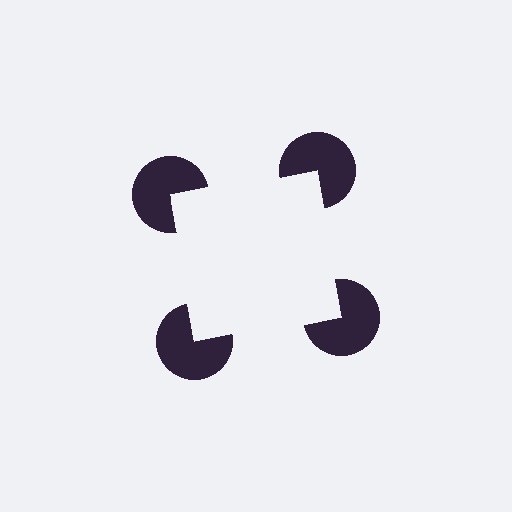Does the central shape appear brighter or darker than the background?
It typically appears slightly brighter than the background, even though no actual brightness change is drawn.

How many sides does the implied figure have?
4 sides.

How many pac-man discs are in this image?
There are 4 — one at each vertex of the illusory square.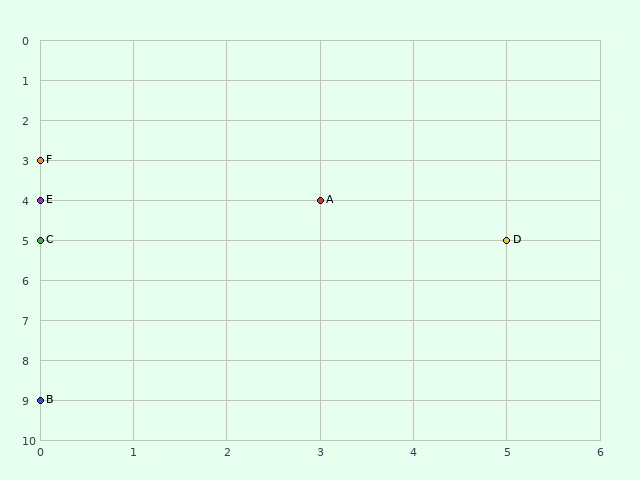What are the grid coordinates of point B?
Point B is at grid coordinates (0, 9).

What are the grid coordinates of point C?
Point C is at grid coordinates (0, 5).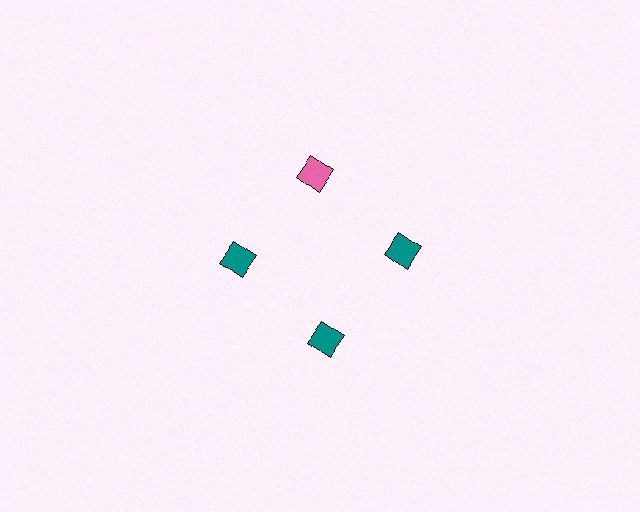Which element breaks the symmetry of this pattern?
The pink diamond at roughly the 12 o'clock position breaks the symmetry. All other shapes are teal diamonds.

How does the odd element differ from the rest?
It has a different color: pink instead of teal.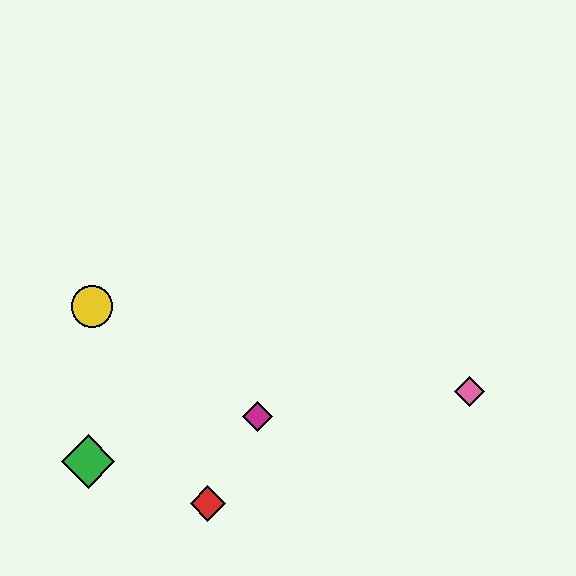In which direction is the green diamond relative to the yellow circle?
The green diamond is below the yellow circle.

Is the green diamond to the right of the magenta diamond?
No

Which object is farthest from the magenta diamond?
The pink diamond is farthest from the magenta diamond.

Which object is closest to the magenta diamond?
The red diamond is closest to the magenta diamond.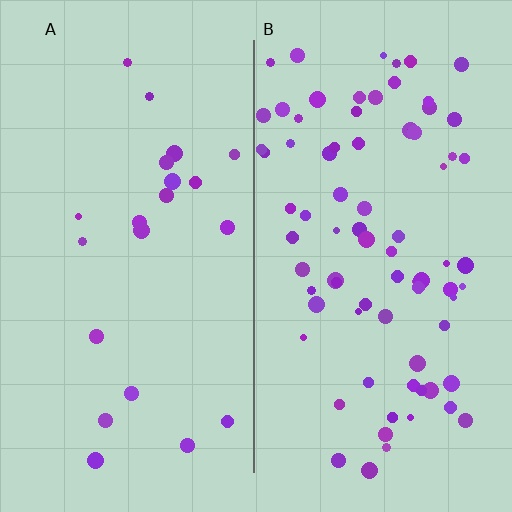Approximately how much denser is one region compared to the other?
Approximately 3.7× — region B over region A.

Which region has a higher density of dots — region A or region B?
B (the right).